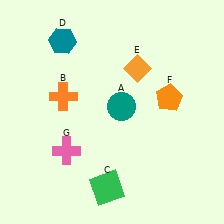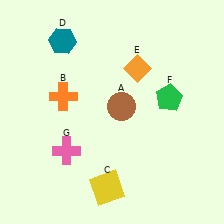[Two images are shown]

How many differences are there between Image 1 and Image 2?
There are 3 differences between the two images.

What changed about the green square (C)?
In Image 1, C is green. In Image 2, it changed to yellow.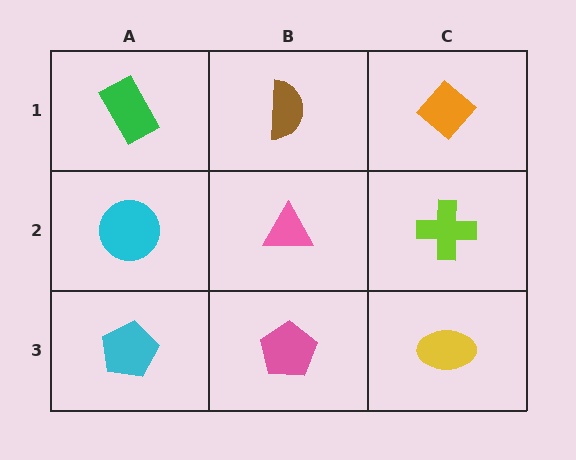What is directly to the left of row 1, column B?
A green rectangle.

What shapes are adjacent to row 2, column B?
A brown semicircle (row 1, column B), a pink pentagon (row 3, column B), a cyan circle (row 2, column A), a lime cross (row 2, column C).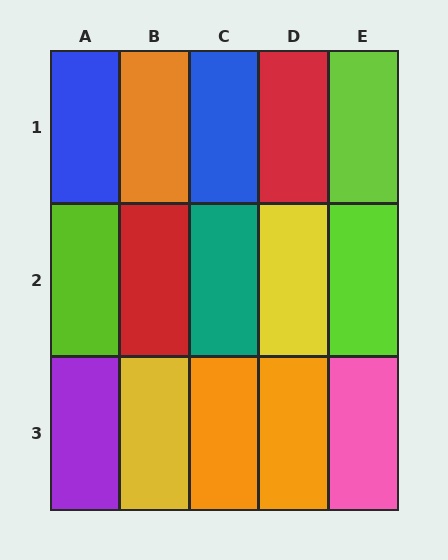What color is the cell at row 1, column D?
Red.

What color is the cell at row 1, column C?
Blue.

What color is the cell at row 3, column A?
Purple.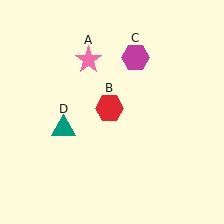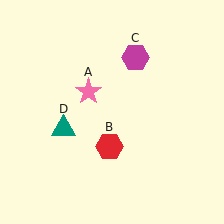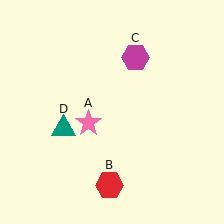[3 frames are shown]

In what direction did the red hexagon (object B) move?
The red hexagon (object B) moved down.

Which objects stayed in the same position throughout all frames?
Magenta hexagon (object C) and teal triangle (object D) remained stationary.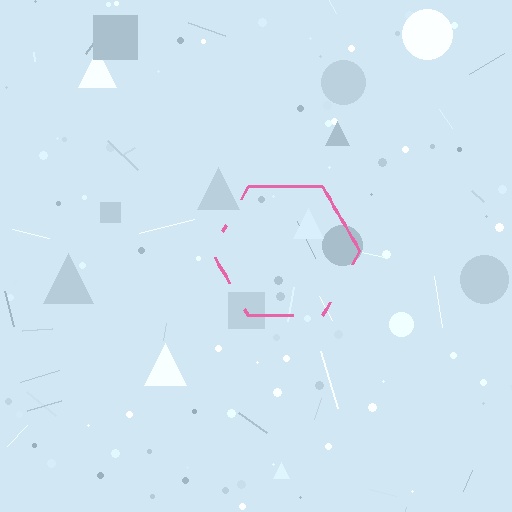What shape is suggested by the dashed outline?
The dashed outline suggests a hexagon.